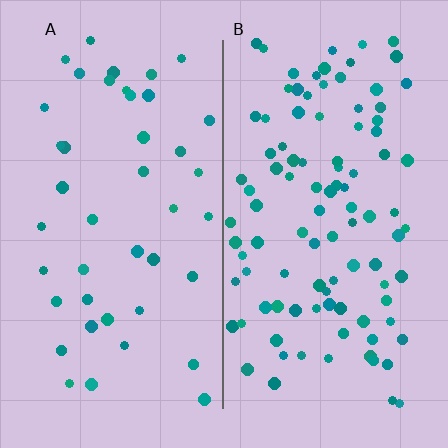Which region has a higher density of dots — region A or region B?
B (the right).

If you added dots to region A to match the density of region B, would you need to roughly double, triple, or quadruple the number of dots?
Approximately double.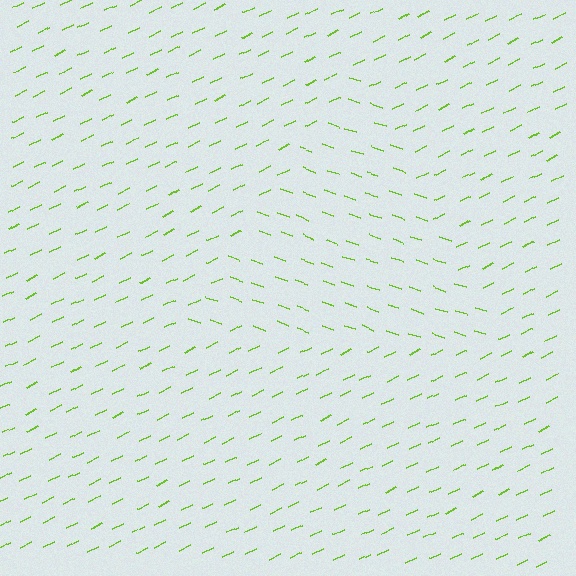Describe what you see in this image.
The image is filled with small lime line segments. A triangle region in the image has lines oriented differently from the surrounding lines, creating a visible texture boundary.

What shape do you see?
I see a triangle.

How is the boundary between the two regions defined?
The boundary is defined purely by a change in line orientation (approximately 45 degrees difference). All lines are the same color and thickness.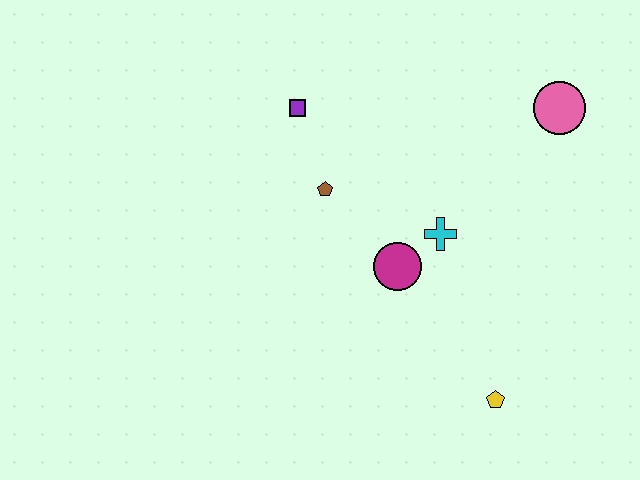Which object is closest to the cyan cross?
The magenta circle is closest to the cyan cross.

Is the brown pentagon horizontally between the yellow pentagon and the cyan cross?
No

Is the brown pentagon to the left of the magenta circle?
Yes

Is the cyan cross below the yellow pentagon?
No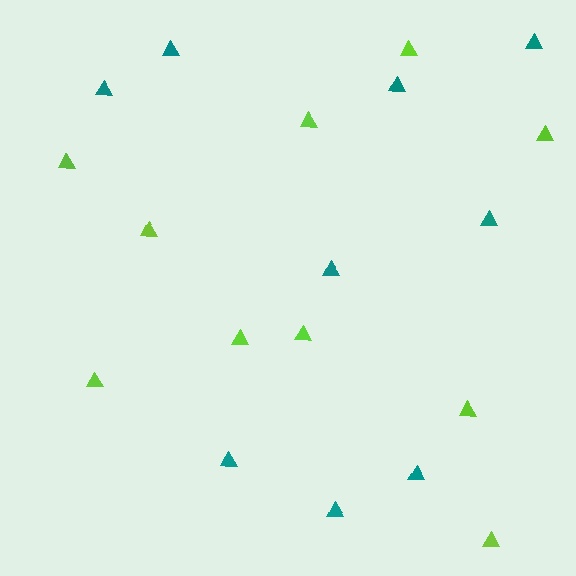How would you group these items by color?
There are 2 groups: one group of teal triangles (9) and one group of lime triangles (10).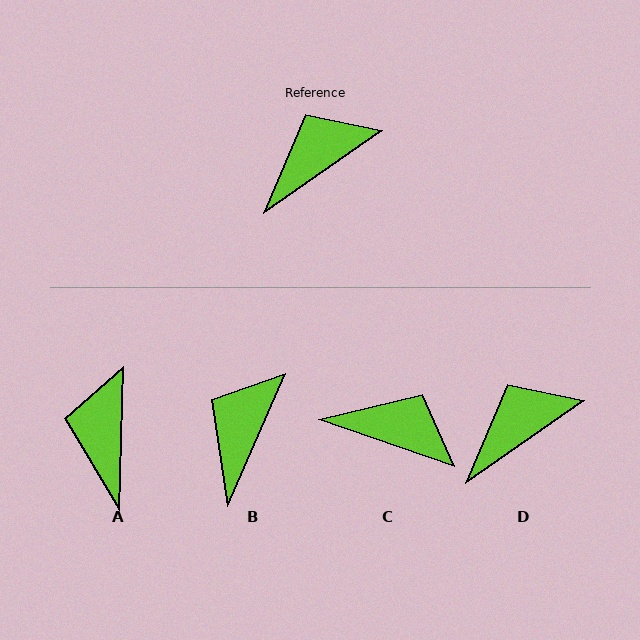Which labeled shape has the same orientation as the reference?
D.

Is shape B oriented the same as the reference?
No, it is off by about 32 degrees.